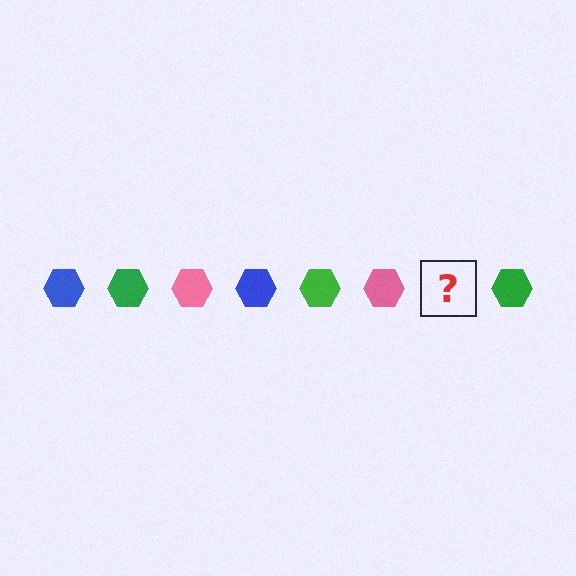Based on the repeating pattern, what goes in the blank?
The blank should be a blue hexagon.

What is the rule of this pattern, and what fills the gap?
The rule is that the pattern cycles through blue, green, pink hexagons. The gap should be filled with a blue hexagon.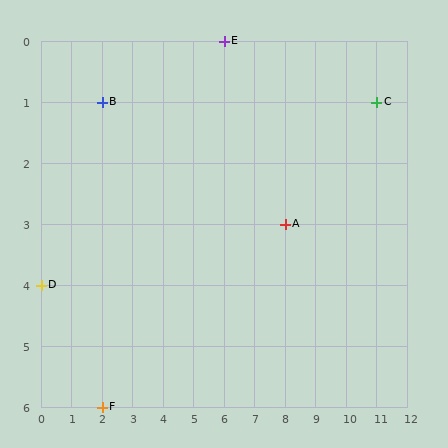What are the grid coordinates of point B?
Point B is at grid coordinates (2, 1).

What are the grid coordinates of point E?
Point E is at grid coordinates (6, 0).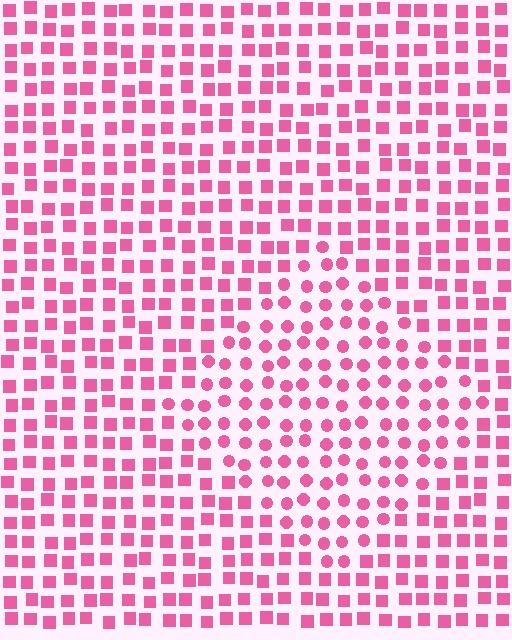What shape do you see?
I see a diamond.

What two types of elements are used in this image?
The image uses circles inside the diamond region and squares outside it.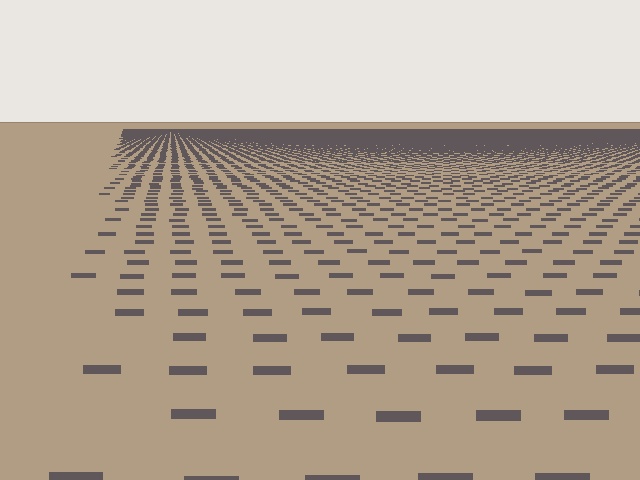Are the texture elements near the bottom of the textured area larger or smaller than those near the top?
Larger. Near the bottom, elements are closer to the viewer and appear at a bigger on-screen size.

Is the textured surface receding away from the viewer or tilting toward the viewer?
The surface is receding away from the viewer. Texture elements get smaller and denser toward the top.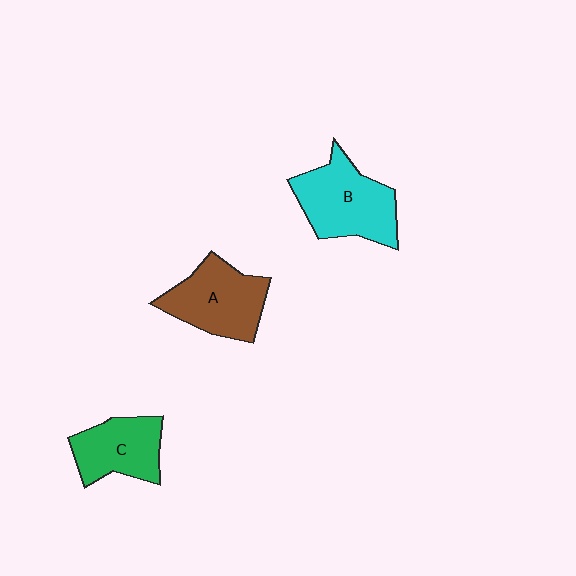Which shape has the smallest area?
Shape C (green).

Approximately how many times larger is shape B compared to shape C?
Approximately 1.3 times.